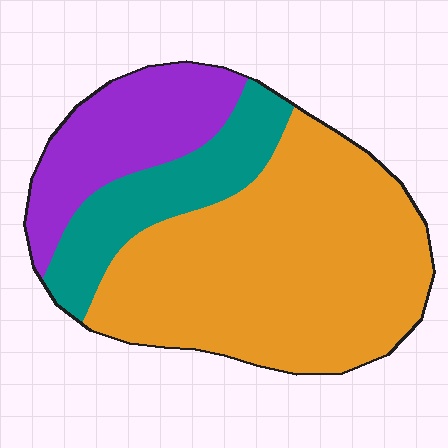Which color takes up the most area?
Orange, at roughly 60%.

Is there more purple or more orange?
Orange.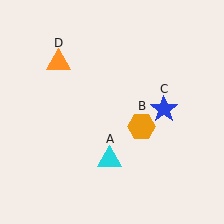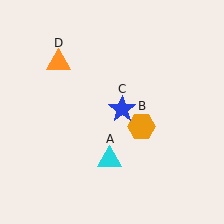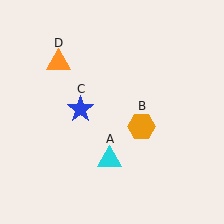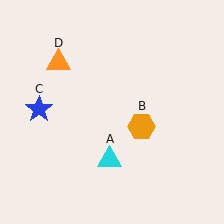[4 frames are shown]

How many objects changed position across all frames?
1 object changed position: blue star (object C).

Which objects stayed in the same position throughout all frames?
Cyan triangle (object A) and orange hexagon (object B) and orange triangle (object D) remained stationary.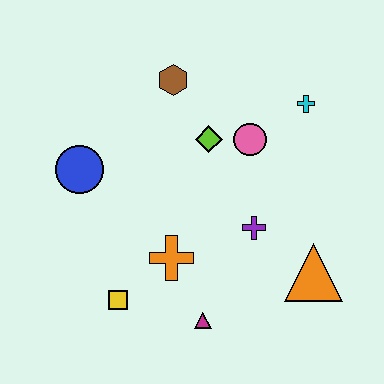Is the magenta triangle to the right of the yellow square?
Yes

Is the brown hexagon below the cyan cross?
No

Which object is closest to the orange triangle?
The purple cross is closest to the orange triangle.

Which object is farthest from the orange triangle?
The blue circle is farthest from the orange triangle.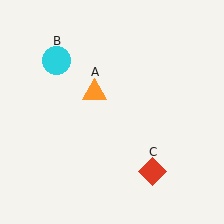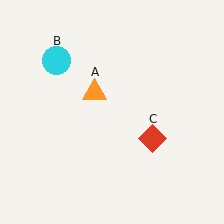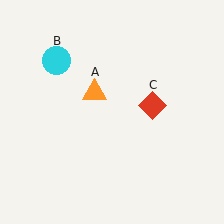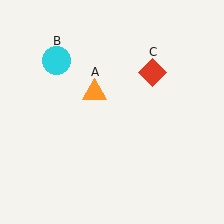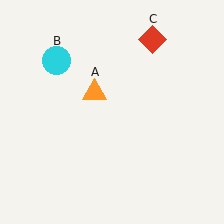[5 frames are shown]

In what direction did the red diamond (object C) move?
The red diamond (object C) moved up.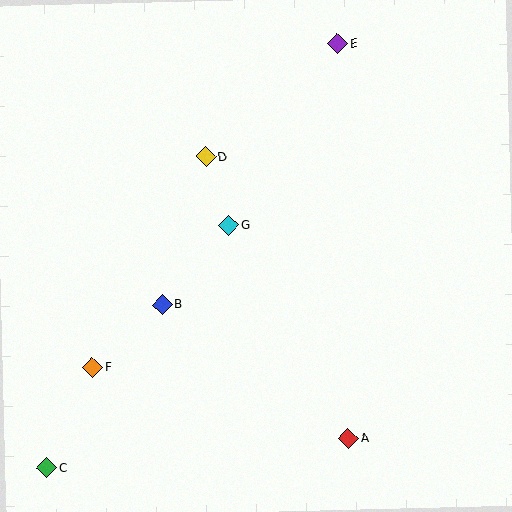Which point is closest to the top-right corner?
Point E is closest to the top-right corner.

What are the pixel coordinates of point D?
Point D is at (206, 157).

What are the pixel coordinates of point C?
Point C is at (47, 468).